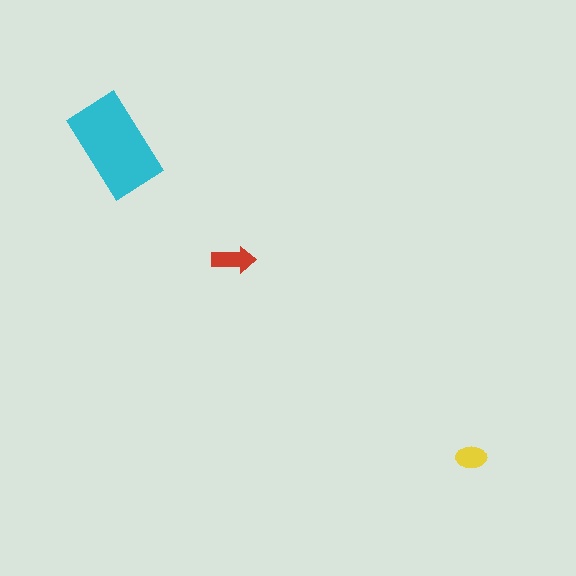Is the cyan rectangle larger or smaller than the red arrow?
Larger.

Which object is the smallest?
The yellow ellipse.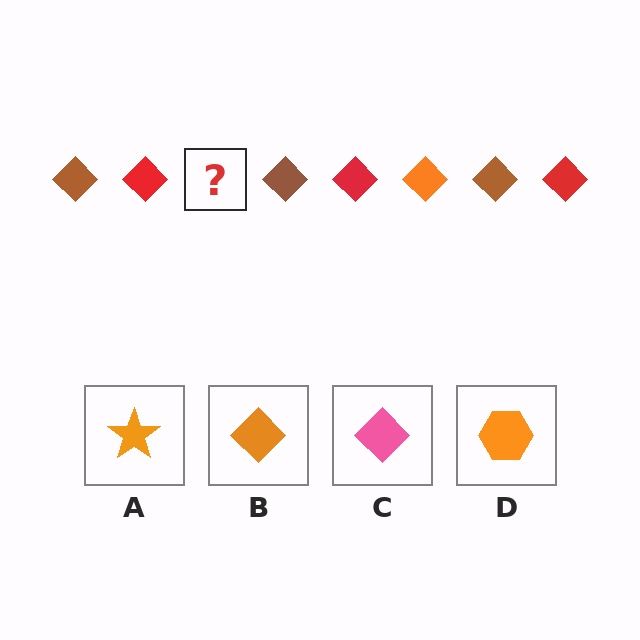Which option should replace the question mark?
Option B.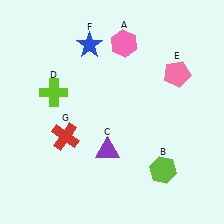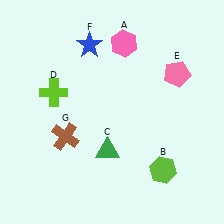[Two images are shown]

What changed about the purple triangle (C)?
In Image 1, C is purple. In Image 2, it changed to green.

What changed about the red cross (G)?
In Image 1, G is red. In Image 2, it changed to brown.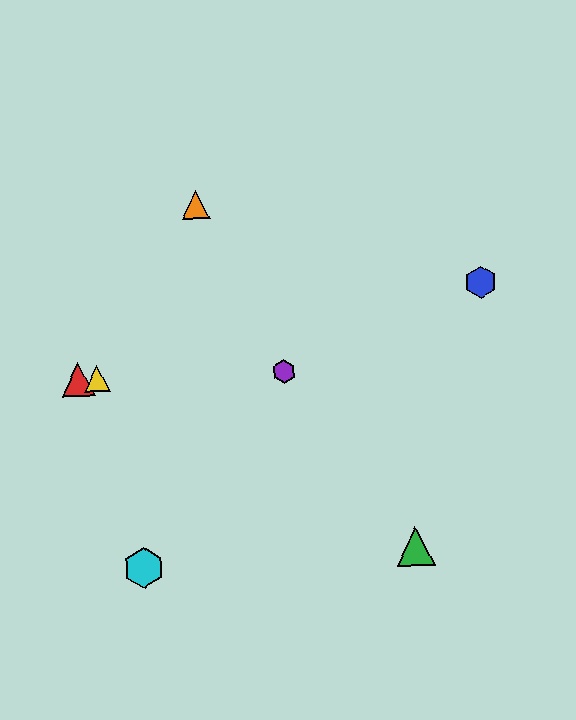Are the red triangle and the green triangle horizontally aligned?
No, the red triangle is at y≈379 and the green triangle is at y≈547.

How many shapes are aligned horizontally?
3 shapes (the red triangle, the yellow triangle, the purple hexagon) are aligned horizontally.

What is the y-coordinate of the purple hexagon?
The purple hexagon is at y≈372.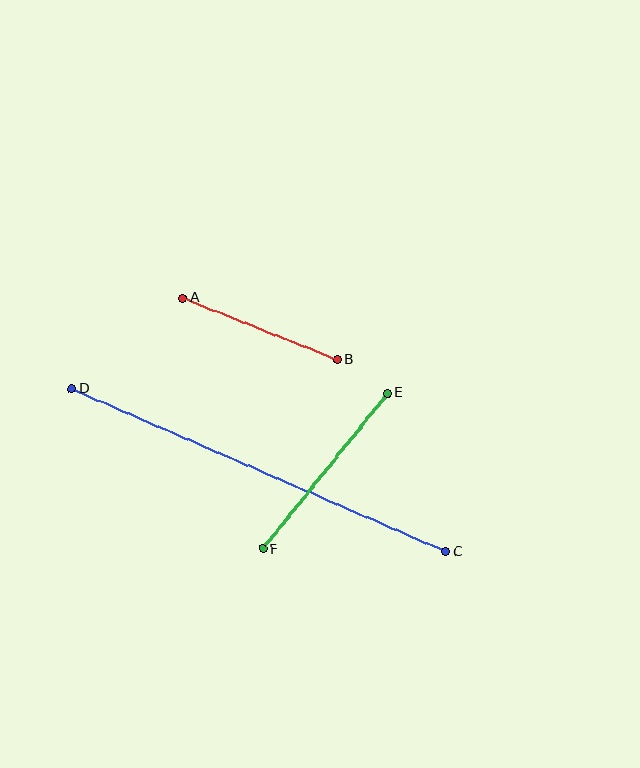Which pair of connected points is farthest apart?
Points C and D are farthest apart.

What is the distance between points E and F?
The distance is approximately 199 pixels.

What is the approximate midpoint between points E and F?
The midpoint is at approximately (325, 471) pixels.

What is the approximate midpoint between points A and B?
The midpoint is at approximately (260, 329) pixels.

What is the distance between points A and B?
The distance is approximately 167 pixels.